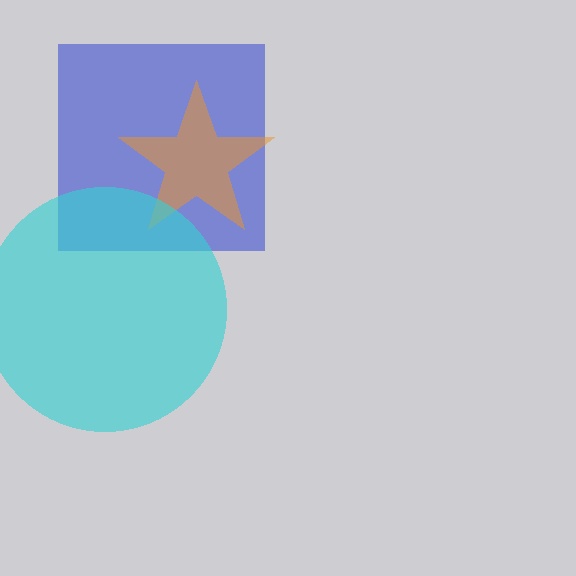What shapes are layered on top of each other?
The layered shapes are: a blue square, an orange star, a cyan circle.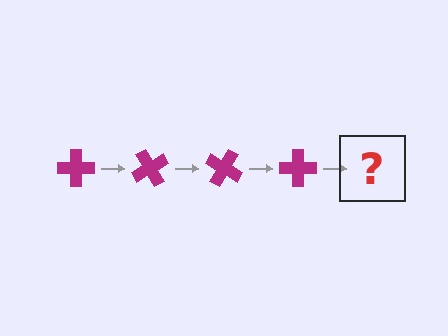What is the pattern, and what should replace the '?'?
The pattern is that the cross rotates 60 degrees each step. The '?' should be a magenta cross rotated 240 degrees.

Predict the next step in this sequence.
The next step is a magenta cross rotated 240 degrees.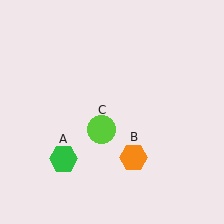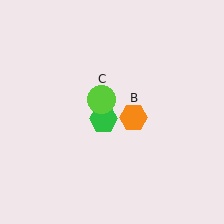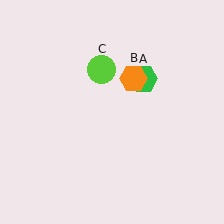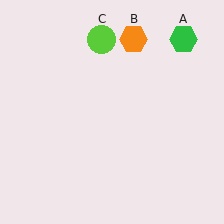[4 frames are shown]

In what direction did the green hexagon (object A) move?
The green hexagon (object A) moved up and to the right.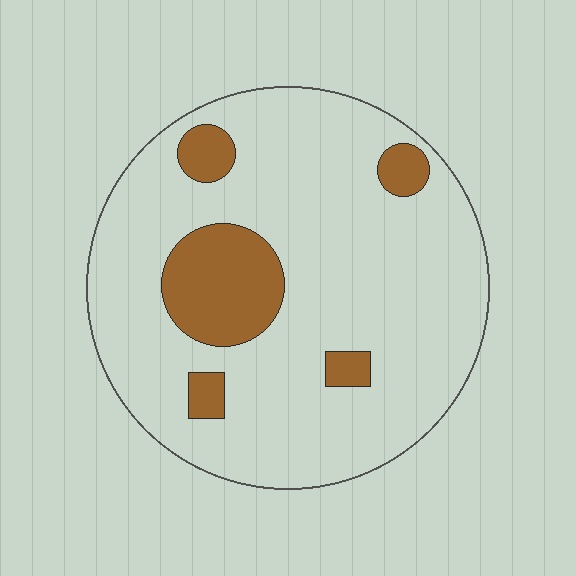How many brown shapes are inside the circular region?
5.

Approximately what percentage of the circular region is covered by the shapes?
Approximately 15%.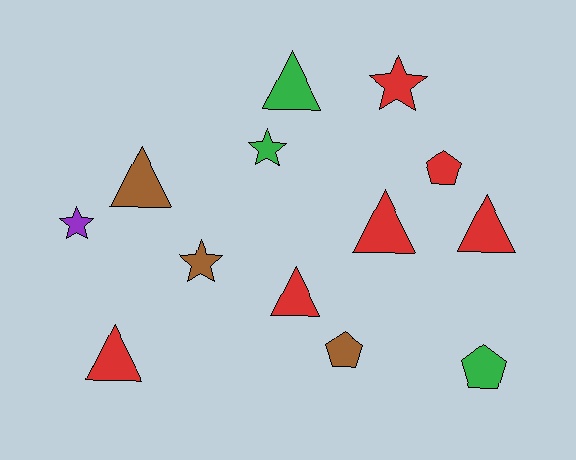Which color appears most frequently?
Red, with 6 objects.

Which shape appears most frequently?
Triangle, with 6 objects.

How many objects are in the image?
There are 13 objects.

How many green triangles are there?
There is 1 green triangle.